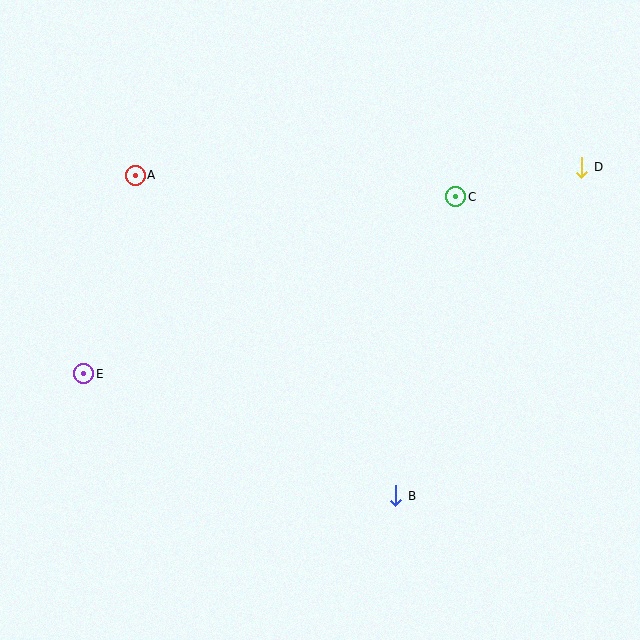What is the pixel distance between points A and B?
The distance between A and B is 414 pixels.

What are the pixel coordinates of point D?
Point D is at (581, 167).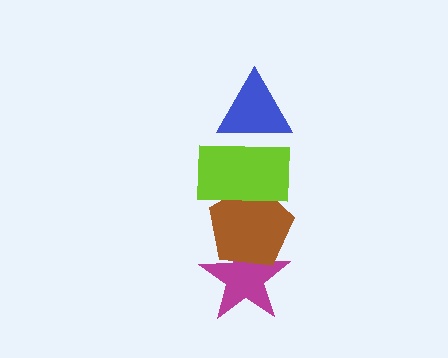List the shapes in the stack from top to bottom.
From top to bottom: the blue triangle, the lime rectangle, the brown pentagon, the magenta star.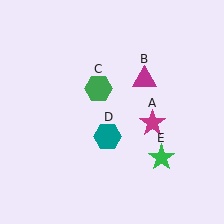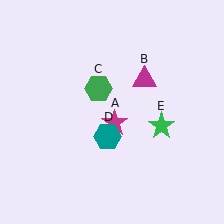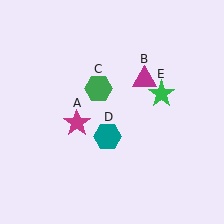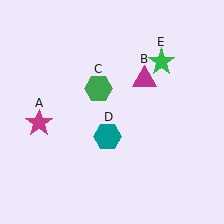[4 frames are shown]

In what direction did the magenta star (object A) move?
The magenta star (object A) moved left.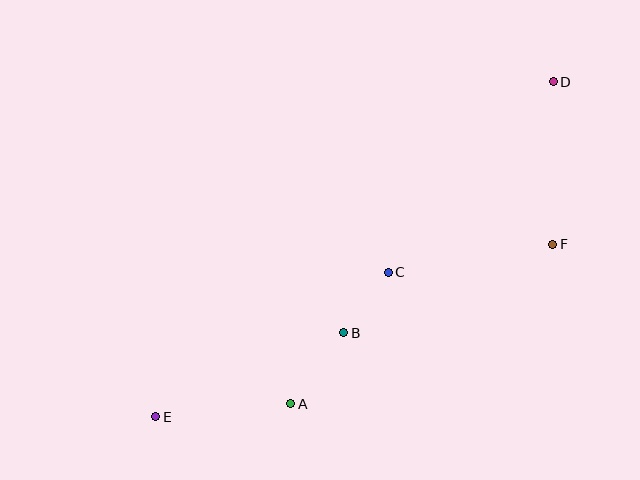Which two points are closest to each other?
Points B and C are closest to each other.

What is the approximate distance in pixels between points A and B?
The distance between A and B is approximately 89 pixels.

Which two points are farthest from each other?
Points D and E are farthest from each other.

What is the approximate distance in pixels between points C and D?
The distance between C and D is approximately 252 pixels.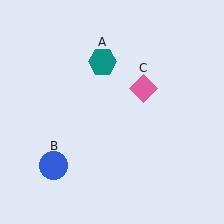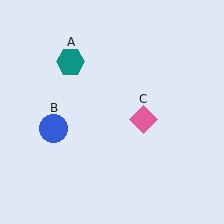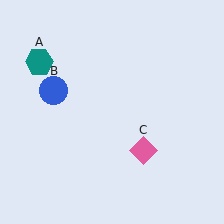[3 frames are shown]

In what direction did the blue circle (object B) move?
The blue circle (object B) moved up.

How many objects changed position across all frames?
3 objects changed position: teal hexagon (object A), blue circle (object B), pink diamond (object C).